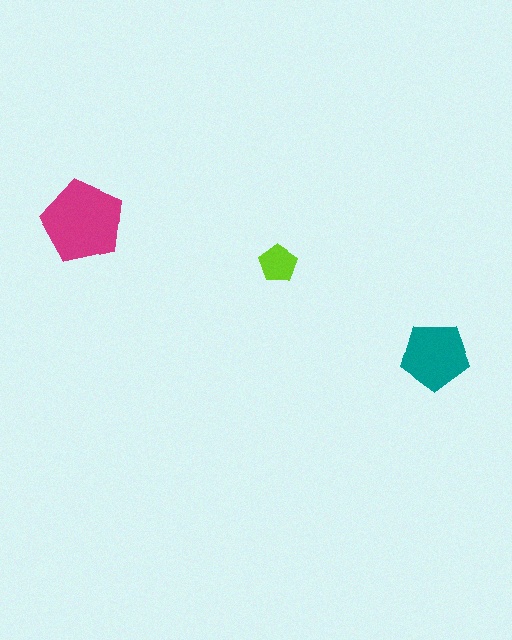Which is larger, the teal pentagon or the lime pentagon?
The teal one.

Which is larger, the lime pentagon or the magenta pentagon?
The magenta one.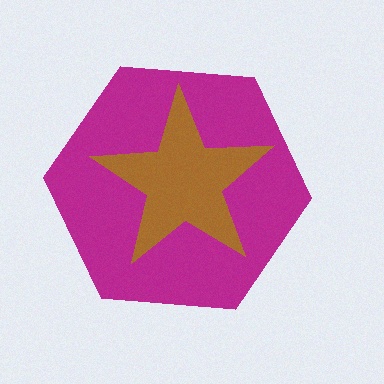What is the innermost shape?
The brown star.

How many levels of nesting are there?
2.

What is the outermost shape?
The magenta hexagon.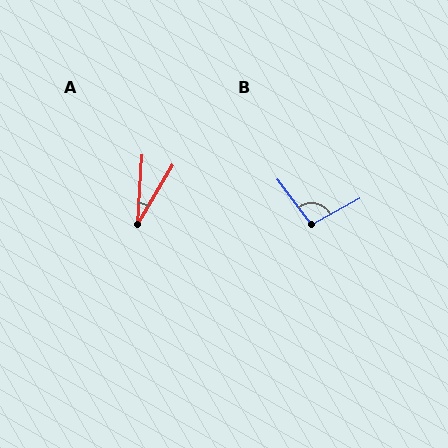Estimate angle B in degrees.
Approximately 98 degrees.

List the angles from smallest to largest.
A (27°), B (98°).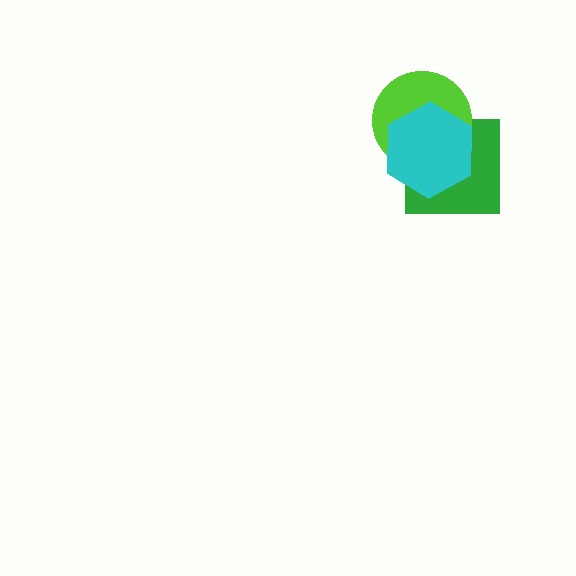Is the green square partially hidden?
Yes, it is partially covered by another shape.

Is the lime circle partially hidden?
Yes, it is partially covered by another shape.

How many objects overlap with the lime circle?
2 objects overlap with the lime circle.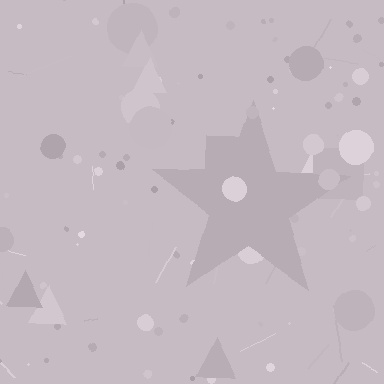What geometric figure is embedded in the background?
A star is embedded in the background.